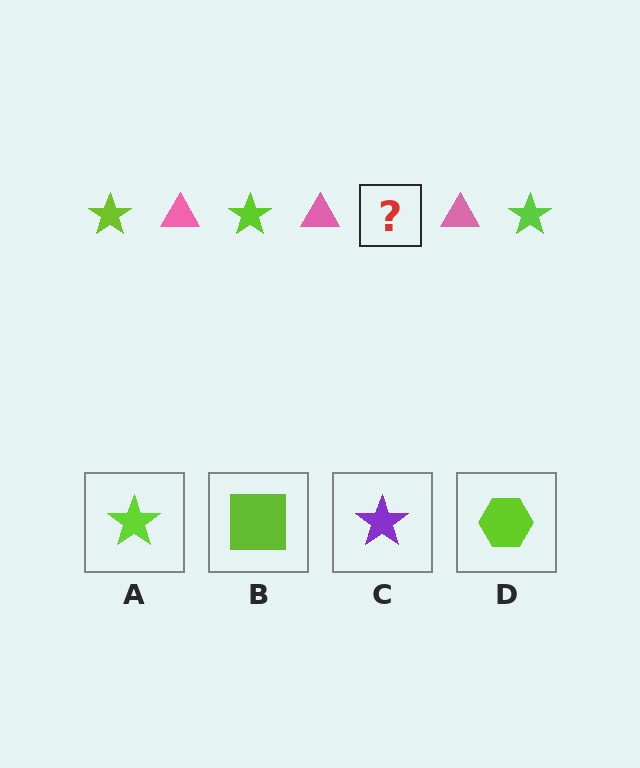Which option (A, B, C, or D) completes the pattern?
A.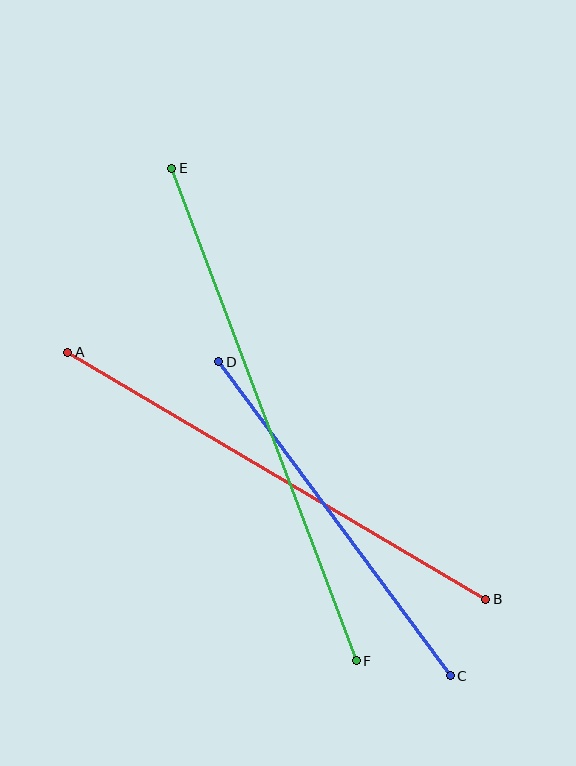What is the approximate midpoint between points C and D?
The midpoint is at approximately (334, 519) pixels.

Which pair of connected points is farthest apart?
Points E and F are farthest apart.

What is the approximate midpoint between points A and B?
The midpoint is at approximately (277, 476) pixels.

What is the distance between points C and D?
The distance is approximately 390 pixels.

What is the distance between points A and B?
The distance is approximately 486 pixels.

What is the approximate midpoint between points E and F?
The midpoint is at approximately (264, 414) pixels.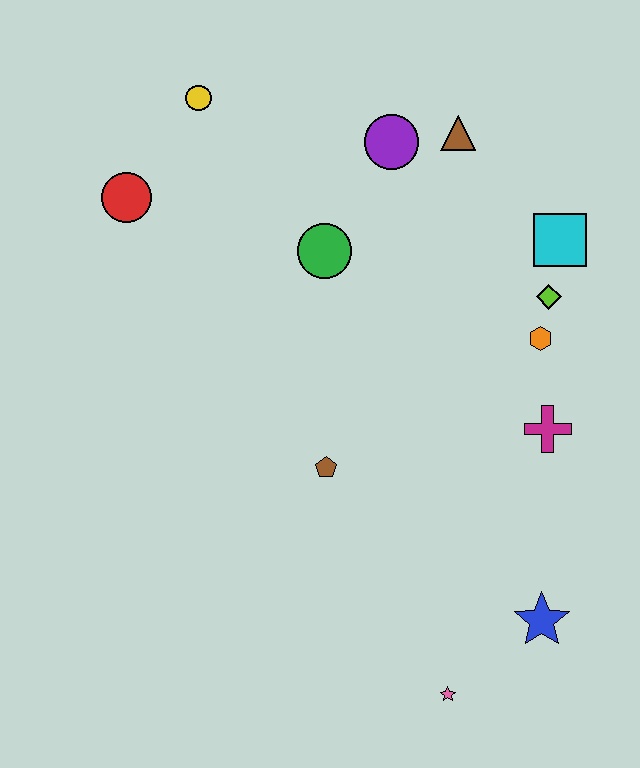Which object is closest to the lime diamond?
The orange hexagon is closest to the lime diamond.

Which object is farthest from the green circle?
The pink star is farthest from the green circle.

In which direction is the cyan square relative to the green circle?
The cyan square is to the right of the green circle.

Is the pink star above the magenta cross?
No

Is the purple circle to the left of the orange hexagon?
Yes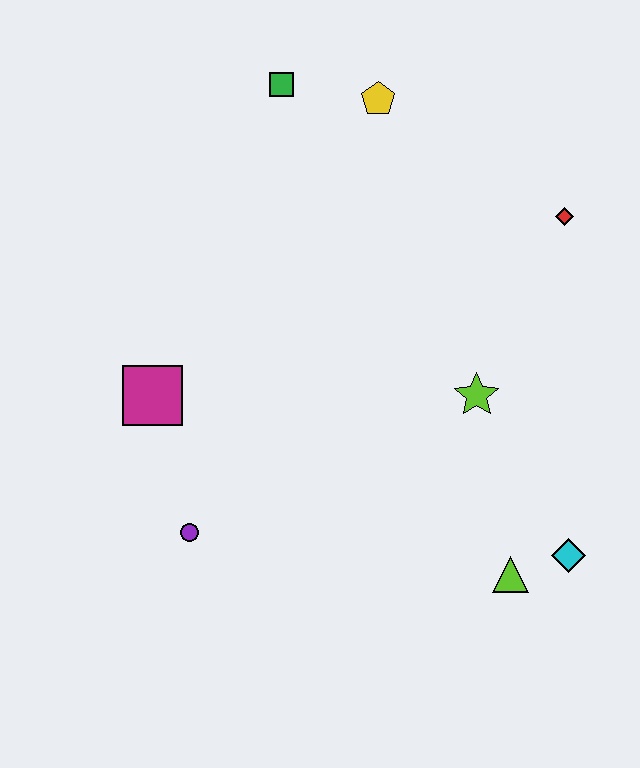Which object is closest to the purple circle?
The magenta square is closest to the purple circle.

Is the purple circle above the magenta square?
No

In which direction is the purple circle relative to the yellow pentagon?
The purple circle is below the yellow pentagon.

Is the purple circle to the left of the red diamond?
Yes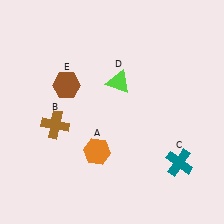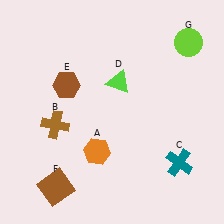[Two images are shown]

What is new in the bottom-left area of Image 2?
A brown square (F) was added in the bottom-left area of Image 2.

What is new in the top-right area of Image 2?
A lime circle (G) was added in the top-right area of Image 2.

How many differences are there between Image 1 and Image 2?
There are 2 differences between the two images.